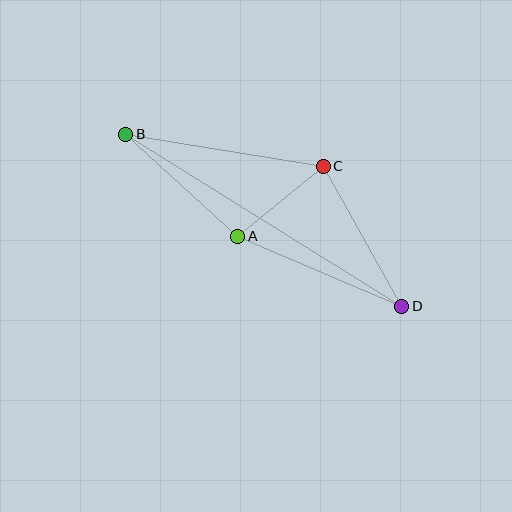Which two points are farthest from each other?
Points B and D are farthest from each other.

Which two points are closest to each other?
Points A and C are closest to each other.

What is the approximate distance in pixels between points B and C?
The distance between B and C is approximately 200 pixels.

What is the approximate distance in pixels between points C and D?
The distance between C and D is approximately 160 pixels.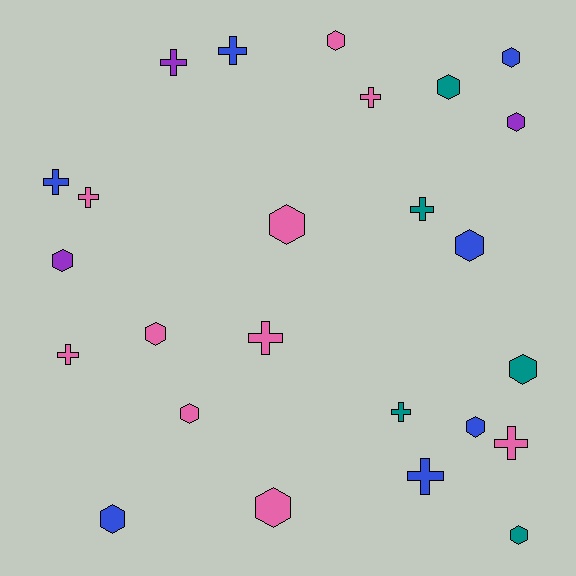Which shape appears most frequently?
Hexagon, with 14 objects.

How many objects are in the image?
There are 25 objects.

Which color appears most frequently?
Pink, with 10 objects.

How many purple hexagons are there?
There are 2 purple hexagons.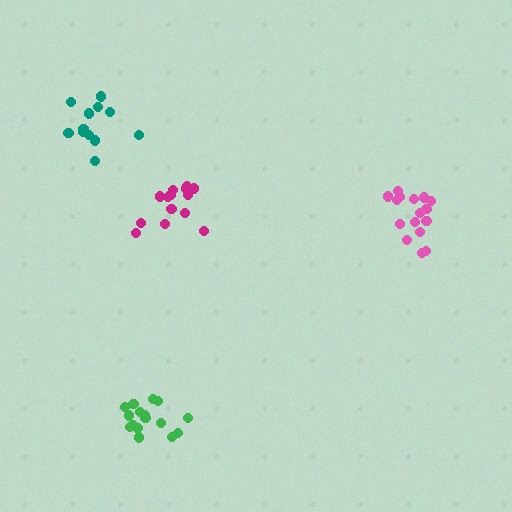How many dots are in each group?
Group 1: 14 dots, Group 2: 12 dots, Group 3: 16 dots, Group 4: 16 dots (58 total).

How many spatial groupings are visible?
There are 4 spatial groupings.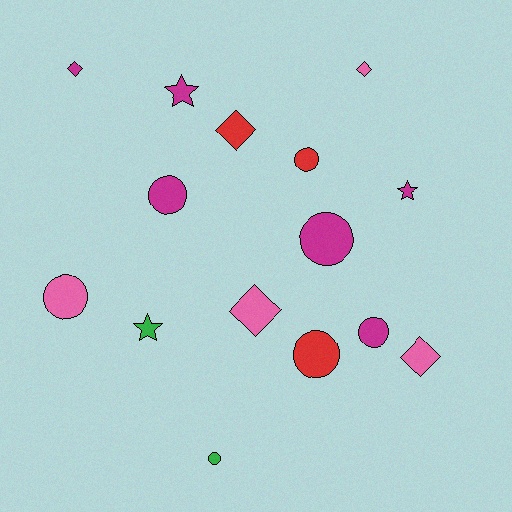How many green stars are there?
There is 1 green star.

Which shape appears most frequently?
Circle, with 7 objects.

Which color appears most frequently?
Magenta, with 6 objects.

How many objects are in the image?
There are 15 objects.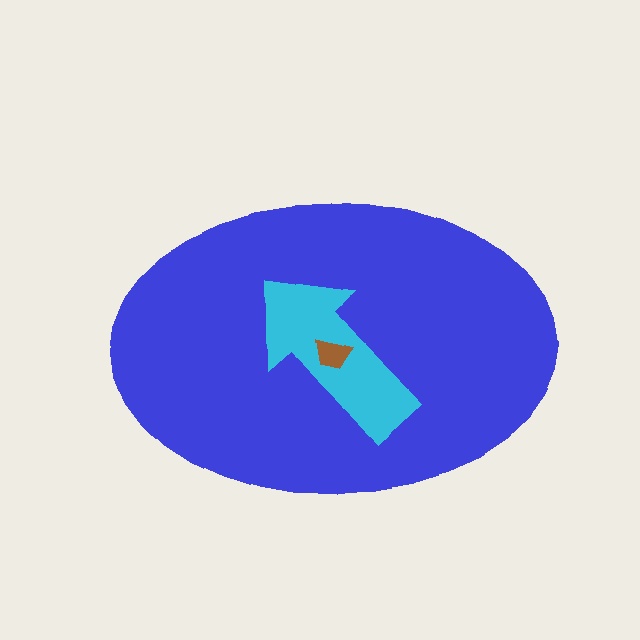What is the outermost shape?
The blue ellipse.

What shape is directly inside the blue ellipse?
The cyan arrow.